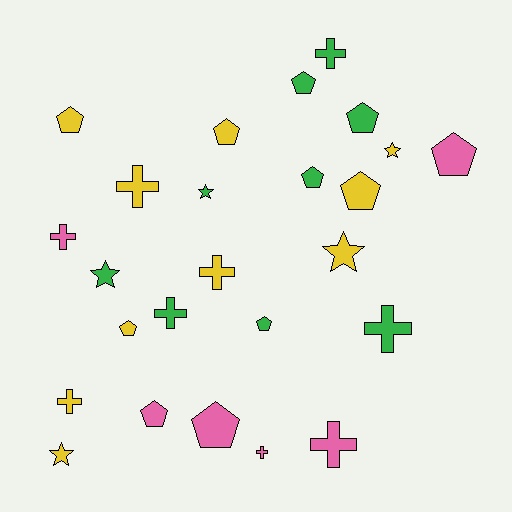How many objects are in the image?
There are 25 objects.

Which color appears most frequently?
Yellow, with 10 objects.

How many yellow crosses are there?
There are 3 yellow crosses.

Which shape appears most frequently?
Pentagon, with 11 objects.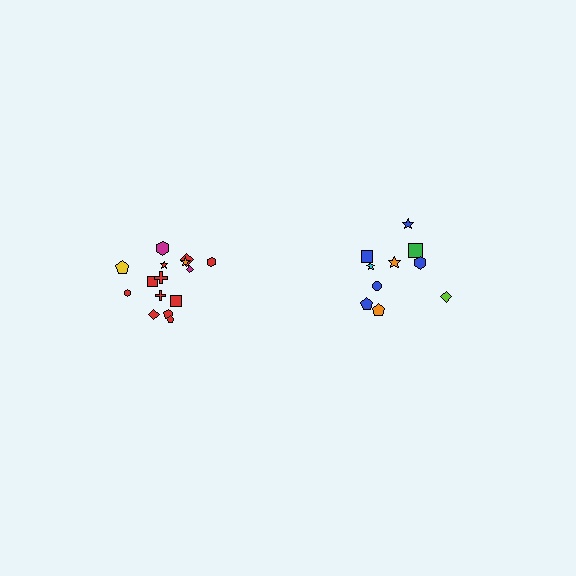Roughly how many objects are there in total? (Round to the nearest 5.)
Roughly 25 objects in total.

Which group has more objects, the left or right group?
The left group.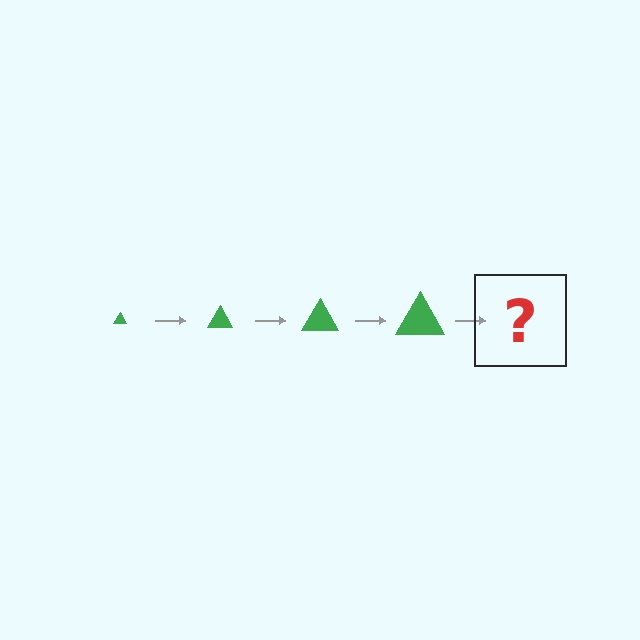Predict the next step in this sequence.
The next step is a green triangle, larger than the previous one.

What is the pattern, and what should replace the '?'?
The pattern is that the triangle gets progressively larger each step. The '?' should be a green triangle, larger than the previous one.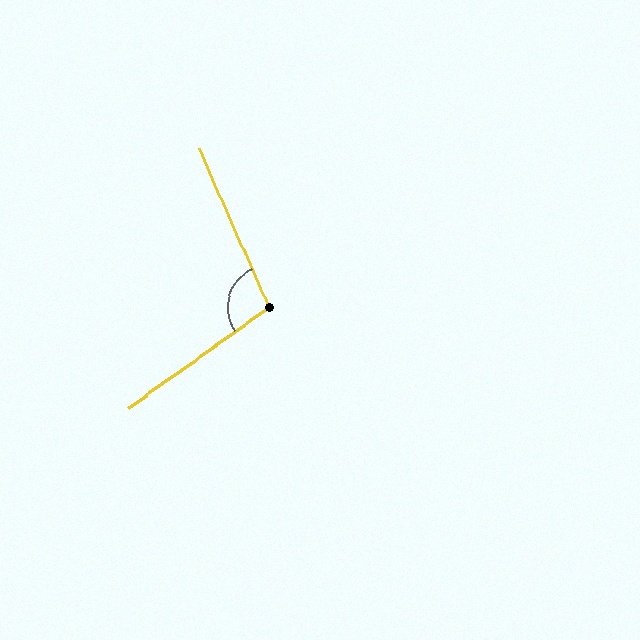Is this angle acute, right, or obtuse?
It is obtuse.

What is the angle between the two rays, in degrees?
Approximately 102 degrees.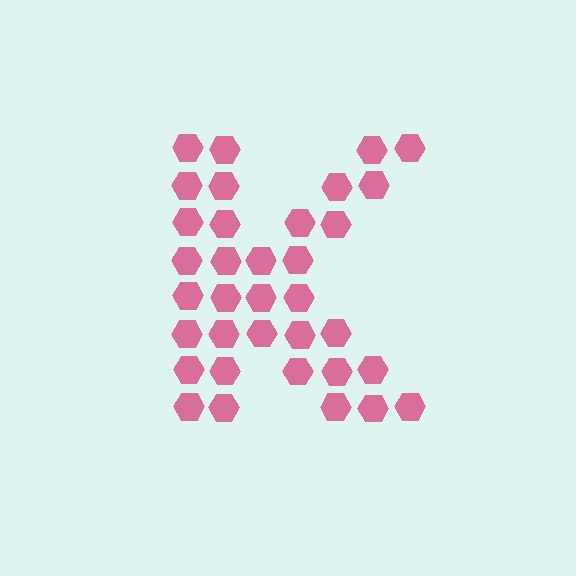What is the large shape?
The large shape is the letter K.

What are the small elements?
The small elements are hexagons.